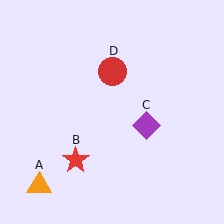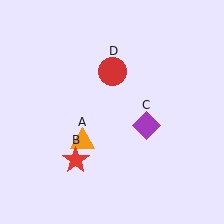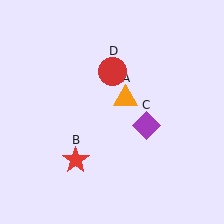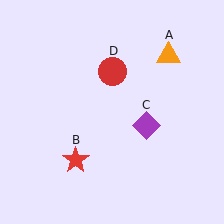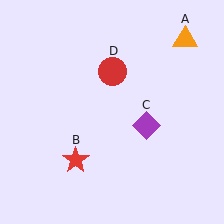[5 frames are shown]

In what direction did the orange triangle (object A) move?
The orange triangle (object A) moved up and to the right.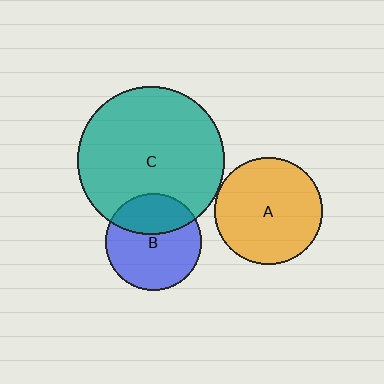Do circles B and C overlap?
Yes.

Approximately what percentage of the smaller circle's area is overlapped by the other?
Approximately 35%.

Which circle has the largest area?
Circle C (teal).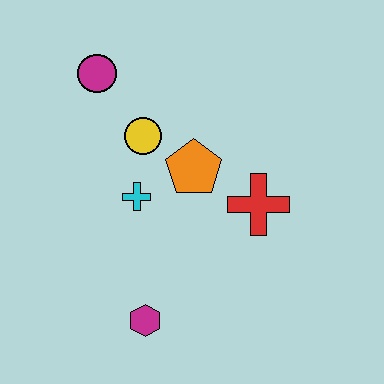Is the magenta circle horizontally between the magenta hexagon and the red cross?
No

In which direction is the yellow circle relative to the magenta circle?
The yellow circle is below the magenta circle.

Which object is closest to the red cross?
The orange pentagon is closest to the red cross.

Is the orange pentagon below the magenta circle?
Yes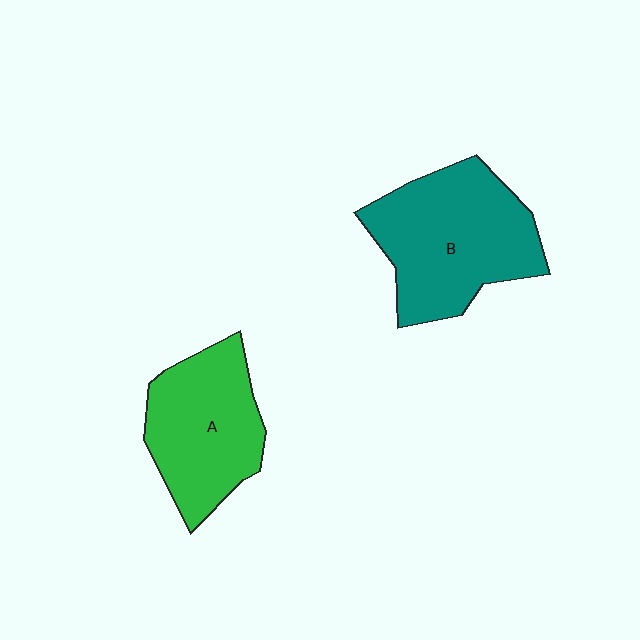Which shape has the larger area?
Shape B (teal).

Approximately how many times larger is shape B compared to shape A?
Approximately 1.2 times.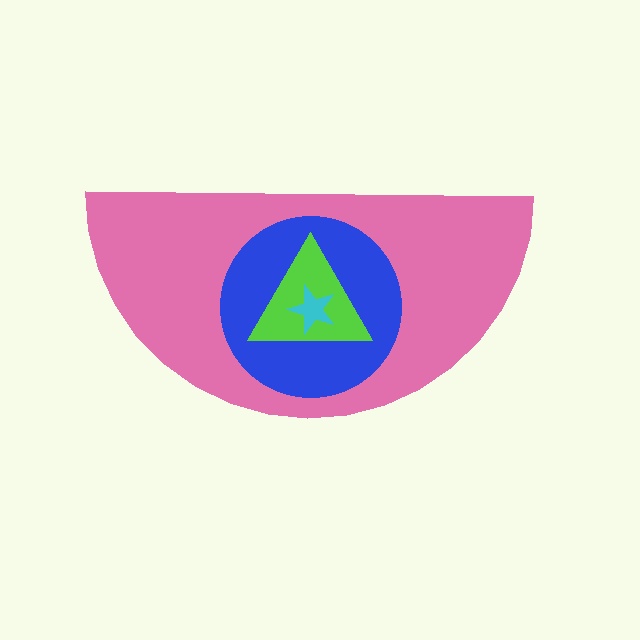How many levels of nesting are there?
4.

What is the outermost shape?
The pink semicircle.